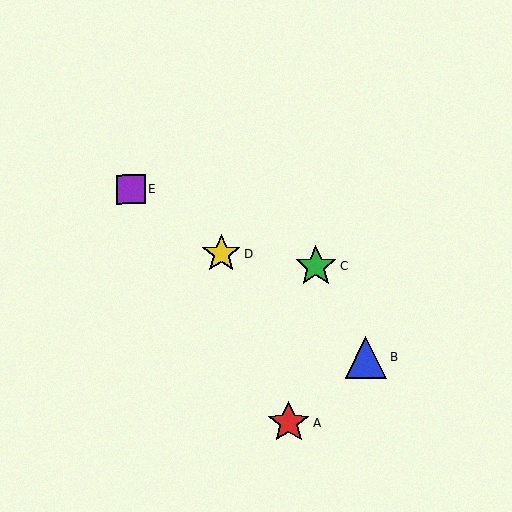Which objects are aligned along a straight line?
Objects B, D, E are aligned along a straight line.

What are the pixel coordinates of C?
Object C is at (316, 266).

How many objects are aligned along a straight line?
3 objects (B, D, E) are aligned along a straight line.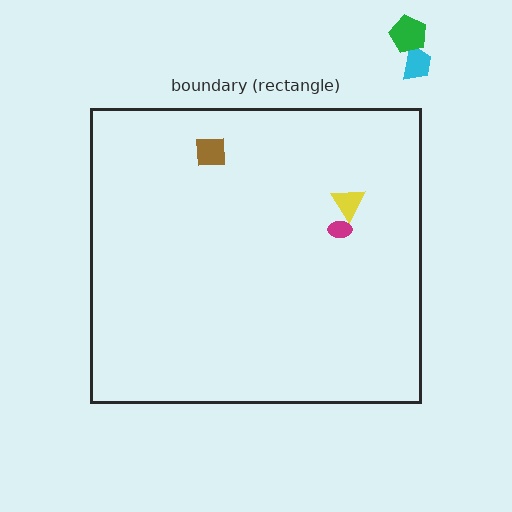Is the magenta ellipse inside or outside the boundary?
Inside.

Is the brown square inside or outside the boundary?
Inside.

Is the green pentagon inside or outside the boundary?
Outside.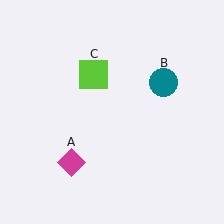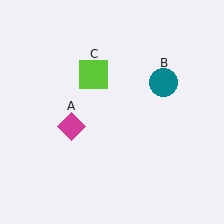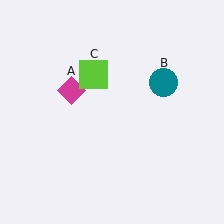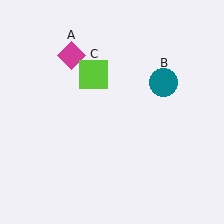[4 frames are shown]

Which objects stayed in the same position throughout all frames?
Teal circle (object B) and lime square (object C) remained stationary.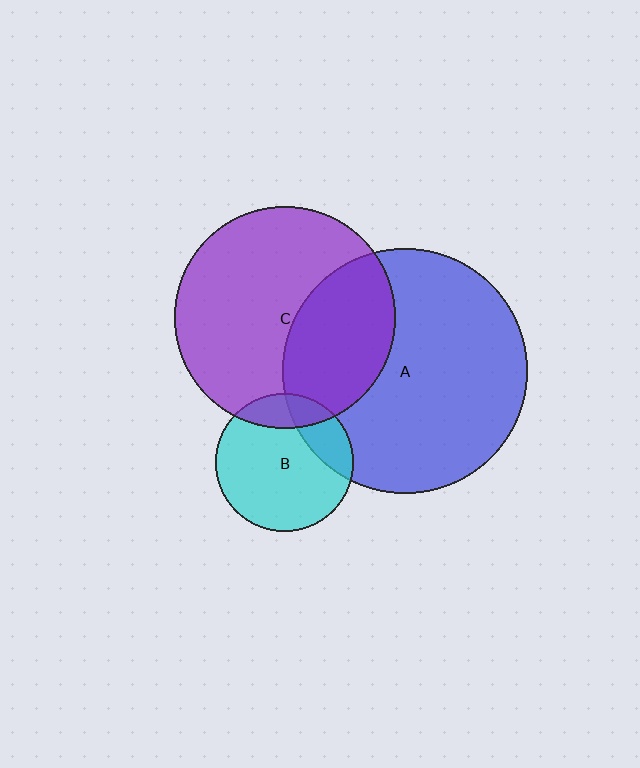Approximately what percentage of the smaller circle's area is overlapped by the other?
Approximately 35%.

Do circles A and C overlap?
Yes.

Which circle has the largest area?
Circle A (blue).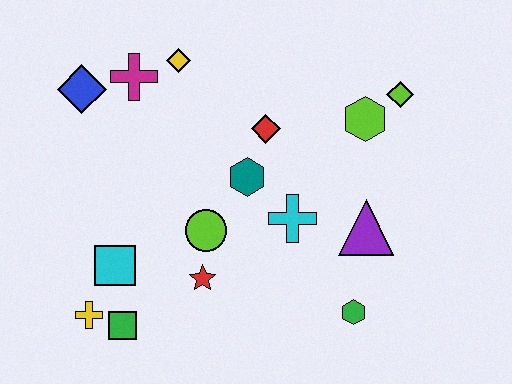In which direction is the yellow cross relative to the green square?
The yellow cross is to the left of the green square.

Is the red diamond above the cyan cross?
Yes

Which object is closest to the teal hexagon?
The red diamond is closest to the teal hexagon.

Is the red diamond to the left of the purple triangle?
Yes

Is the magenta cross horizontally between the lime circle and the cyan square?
Yes